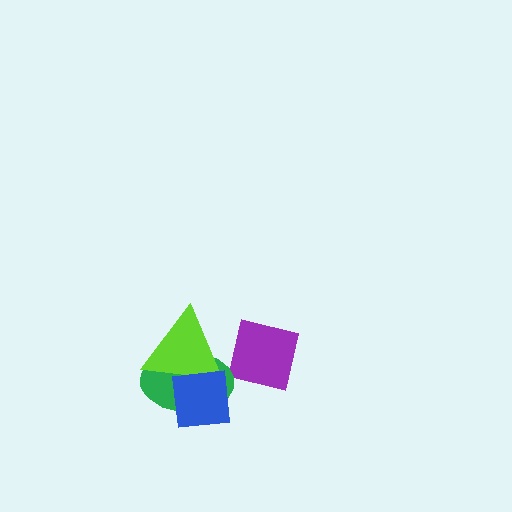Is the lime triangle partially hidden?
Yes, it is partially covered by another shape.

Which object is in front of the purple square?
The lime triangle is in front of the purple square.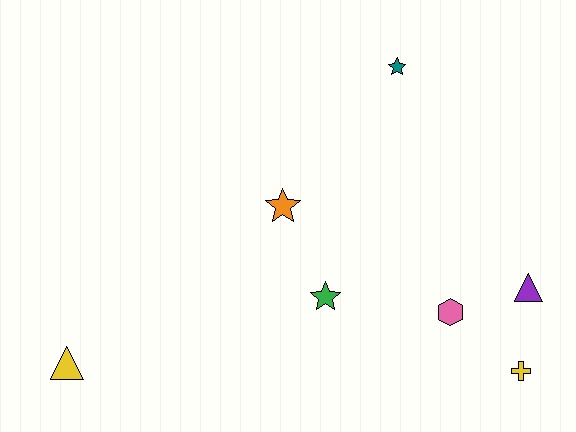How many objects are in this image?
There are 7 objects.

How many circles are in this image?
There are no circles.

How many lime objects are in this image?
There are no lime objects.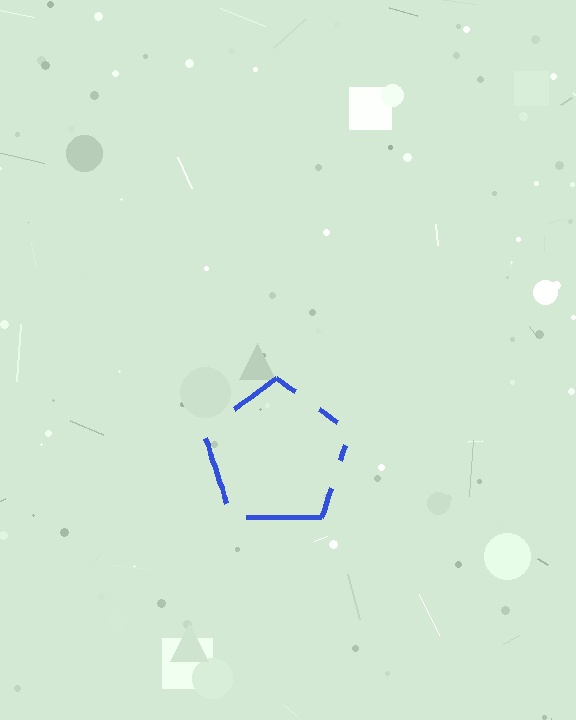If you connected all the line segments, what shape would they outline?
They would outline a pentagon.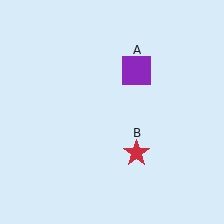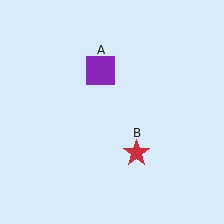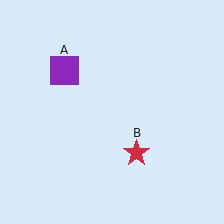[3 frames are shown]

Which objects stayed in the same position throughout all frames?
Red star (object B) remained stationary.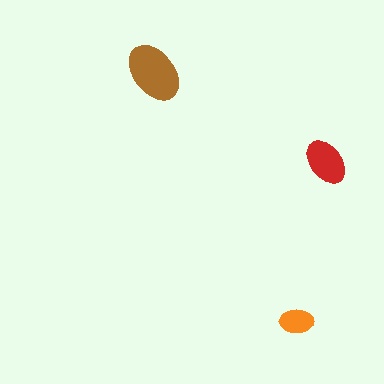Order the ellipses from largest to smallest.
the brown one, the red one, the orange one.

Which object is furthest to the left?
The brown ellipse is leftmost.